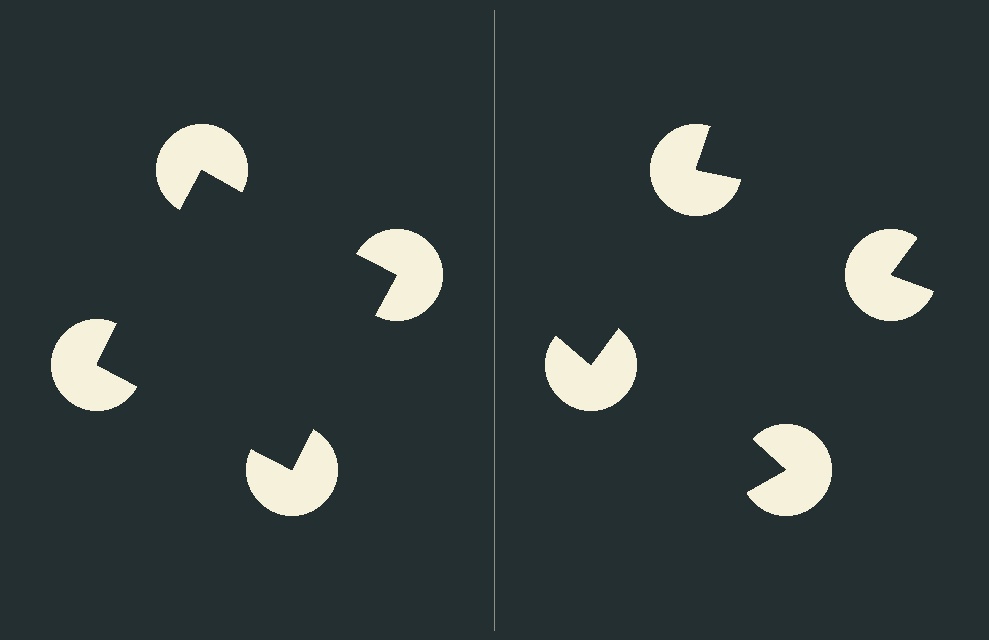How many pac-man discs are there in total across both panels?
8 — 4 on each side.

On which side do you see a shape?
An illusory square appears on the left side. On the right side the wedge cuts are rotated, so no coherent shape forms.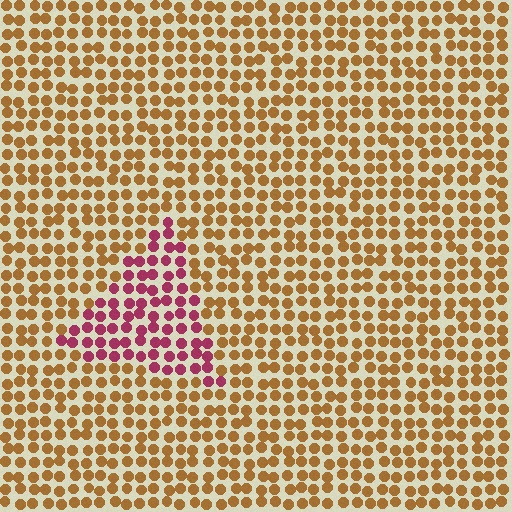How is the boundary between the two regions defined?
The boundary is defined purely by a slight shift in hue (about 57 degrees). Spacing, size, and orientation are identical on both sides.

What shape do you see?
I see a triangle.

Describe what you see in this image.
The image is filled with small brown elements in a uniform arrangement. A triangle-shaped region is visible where the elements are tinted to a slightly different hue, forming a subtle color boundary.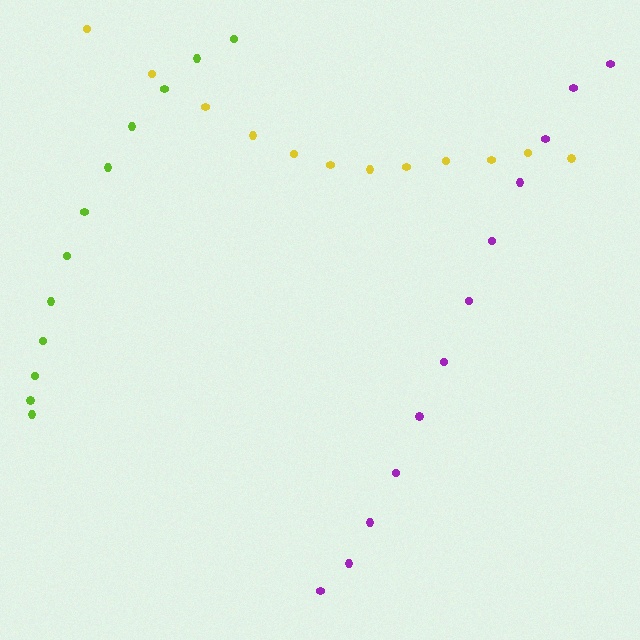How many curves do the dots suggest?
There are 3 distinct paths.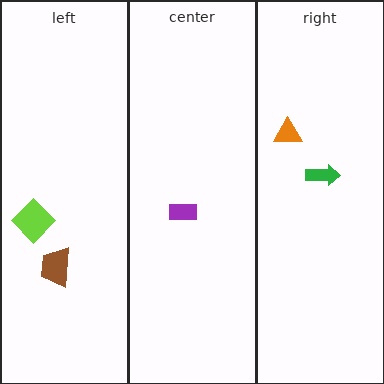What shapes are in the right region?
The green arrow, the orange triangle.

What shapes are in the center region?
The purple rectangle.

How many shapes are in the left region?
2.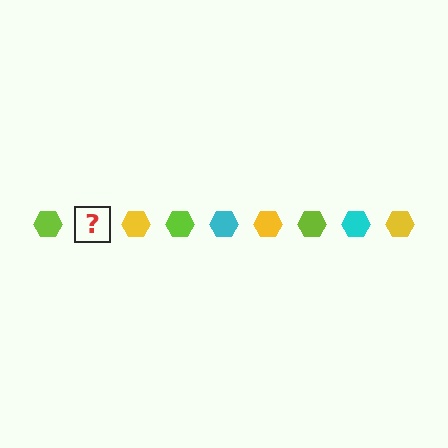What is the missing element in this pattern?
The missing element is a cyan hexagon.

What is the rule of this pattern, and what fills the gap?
The rule is that the pattern cycles through lime, cyan, yellow hexagons. The gap should be filled with a cyan hexagon.